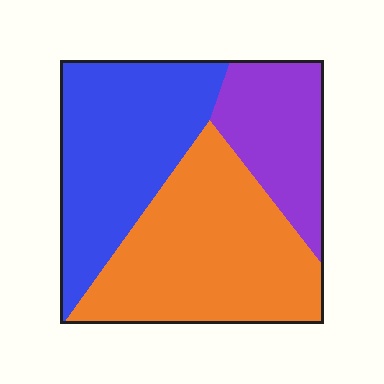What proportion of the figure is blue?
Blue covers roughly 35% of the figure.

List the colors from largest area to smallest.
From largest to smallest: orange, blue, purple.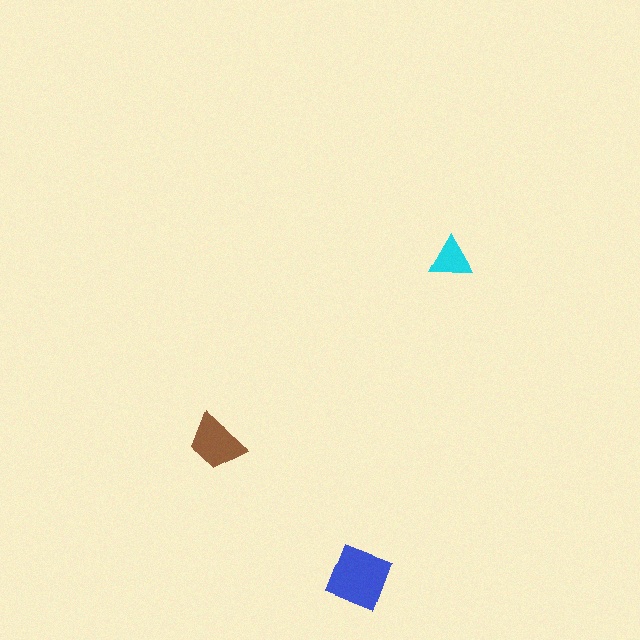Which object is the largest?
The blue diamond.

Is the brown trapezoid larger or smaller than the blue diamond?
Smaller.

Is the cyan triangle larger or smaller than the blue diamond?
Smaller.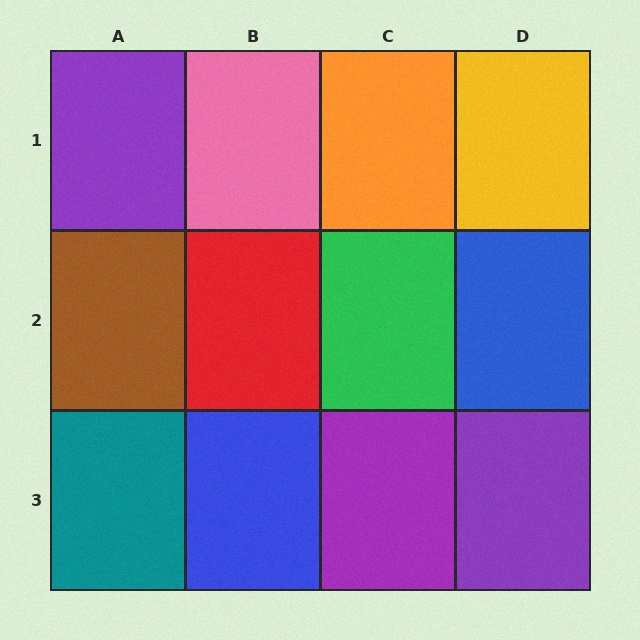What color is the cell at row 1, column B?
Pink.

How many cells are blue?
2 cells are blue.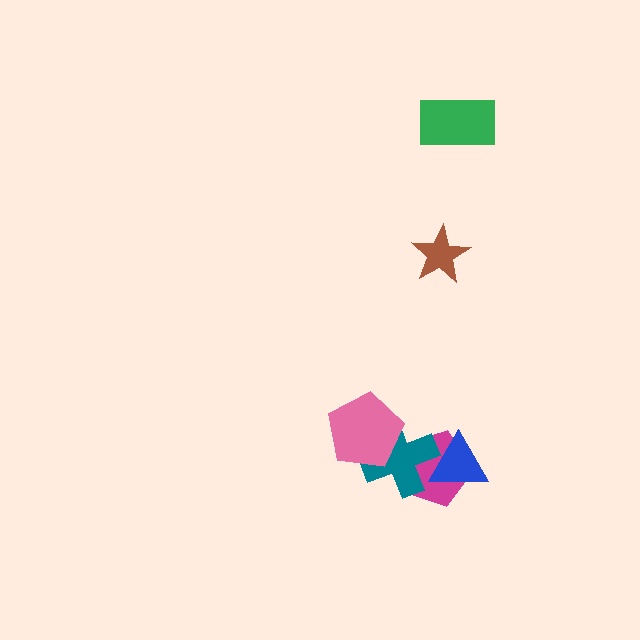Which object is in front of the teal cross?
The pink pentagon is in front of the teal cross.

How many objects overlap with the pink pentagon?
1 object overlaps with the pink pentagon.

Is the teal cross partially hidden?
Yes, it is partially covered by another shape.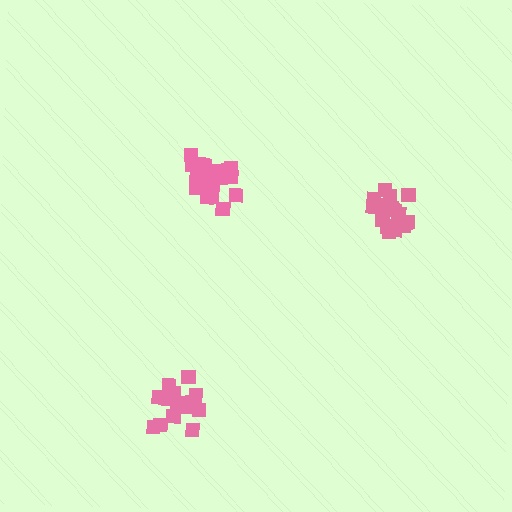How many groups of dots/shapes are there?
There are 3 groups.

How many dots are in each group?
Group 1: 18 dots, Group 2: 16 dots, Group 3: 20 dots (54 total).